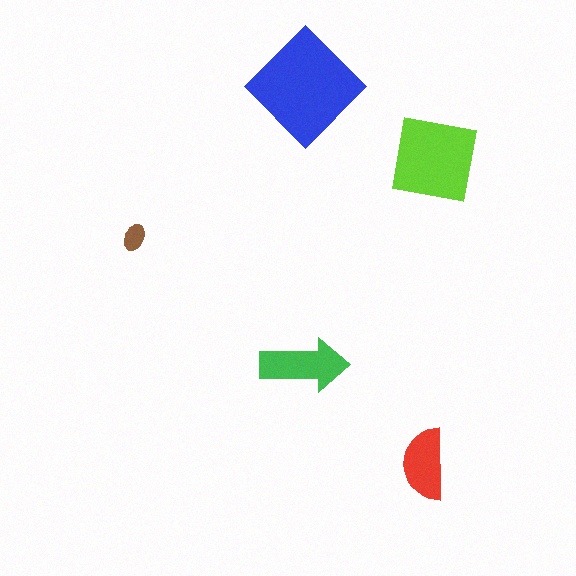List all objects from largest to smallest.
The blue diamond, the lime square, the green arrow, the red semicircle, the brown ellipse.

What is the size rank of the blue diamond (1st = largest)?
1st.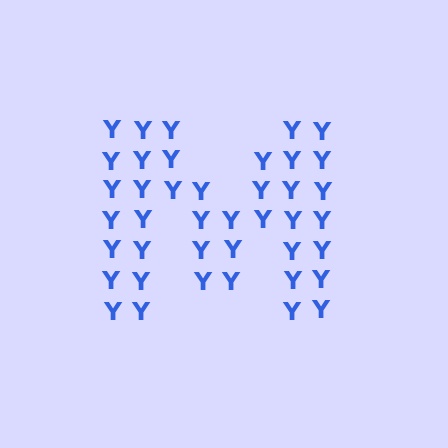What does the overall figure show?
The overall figure shows the letter M.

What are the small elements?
The small elements are letter Y's.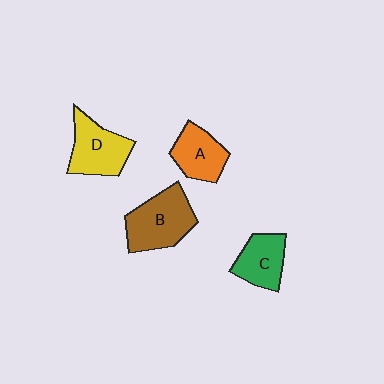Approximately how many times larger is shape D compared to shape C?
Approximately 1.2 times.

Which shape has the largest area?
Shape B (brown).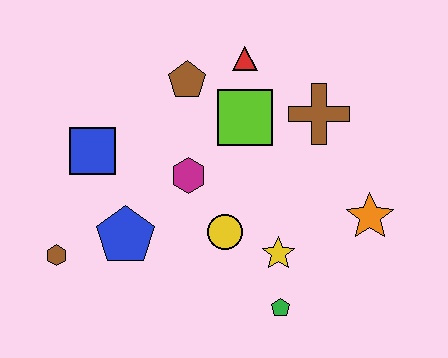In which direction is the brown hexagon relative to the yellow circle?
The brown hexagon is to the left of the yellow circle.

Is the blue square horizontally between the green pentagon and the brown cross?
No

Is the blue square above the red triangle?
No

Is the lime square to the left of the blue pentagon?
No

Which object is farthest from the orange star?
The brown hexagon is farthest from the orange star.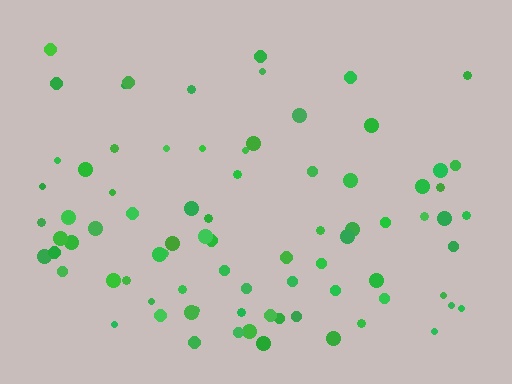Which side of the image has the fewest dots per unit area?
The top.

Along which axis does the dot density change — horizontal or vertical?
Vertical.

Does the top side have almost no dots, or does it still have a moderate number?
Still a moderate number, just noticeably fewer than the bottom.